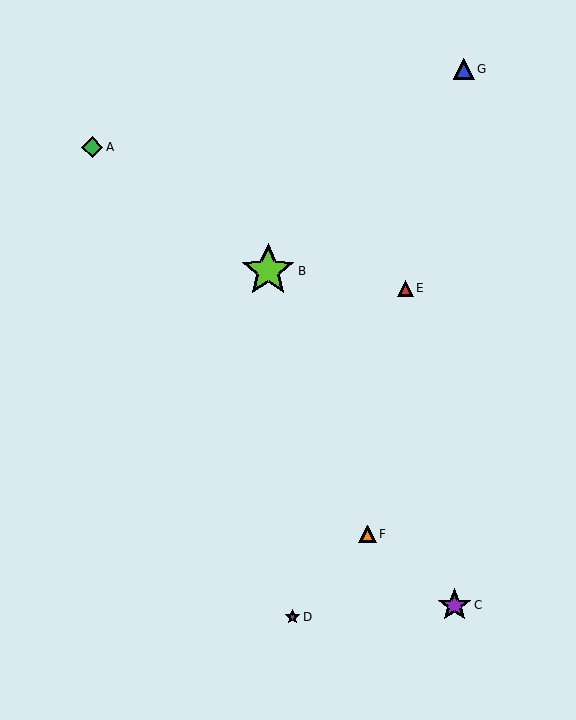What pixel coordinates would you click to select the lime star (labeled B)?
Click at (268, 271) to select the lime star B.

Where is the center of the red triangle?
The center of the red triangle is at (405, 289).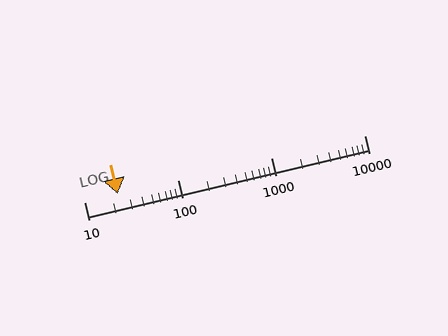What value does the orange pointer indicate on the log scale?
The pointer indicates approximately 23.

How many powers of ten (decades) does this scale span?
The scale spans 3 decades, from 10 to 10000.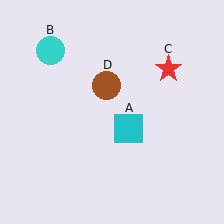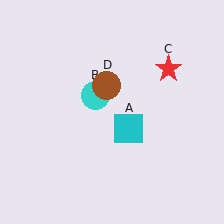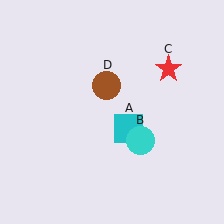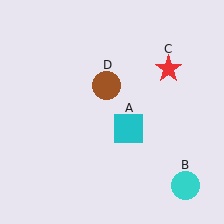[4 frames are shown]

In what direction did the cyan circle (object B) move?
The cyan circle (object B) moved down and to the right.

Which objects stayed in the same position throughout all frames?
Cyan square (object A) and red star (object C) and brown circle (object D) remained stationary.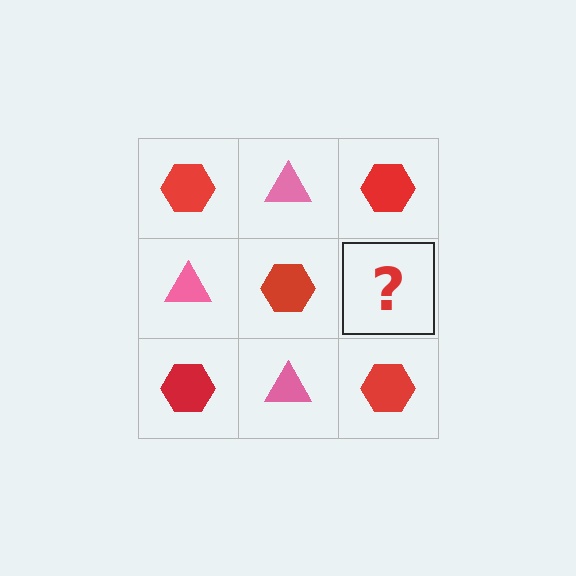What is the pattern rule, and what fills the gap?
The rule is that it alternates red hexagon and pink triangle in a checkerboard pattern. The gap should be filled with a pink triangle.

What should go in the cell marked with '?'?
The missing cell should contain a pink triangle.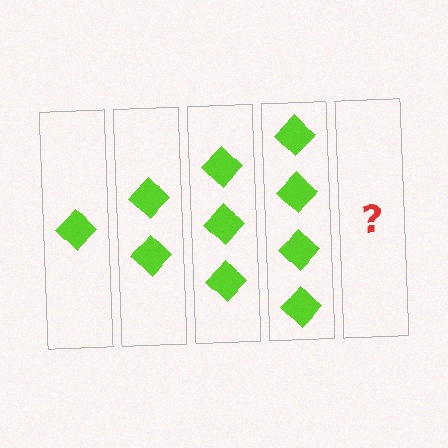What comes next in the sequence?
The next element should be 5 diamonds.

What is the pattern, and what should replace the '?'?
The pattern is that each step adds one more diamond. The '?' should be 5 diamonds.